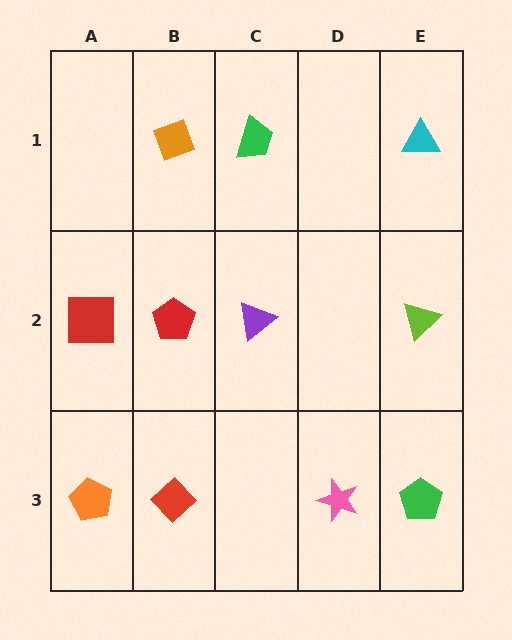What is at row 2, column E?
A lime triangle.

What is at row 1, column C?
A green trapezoid.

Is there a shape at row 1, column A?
No, that cell is empty.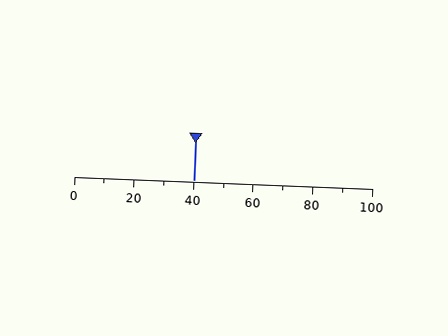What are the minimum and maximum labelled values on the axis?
The axis runs from 0 to 100.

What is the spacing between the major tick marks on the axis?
The major ticks are spaced 20 apart.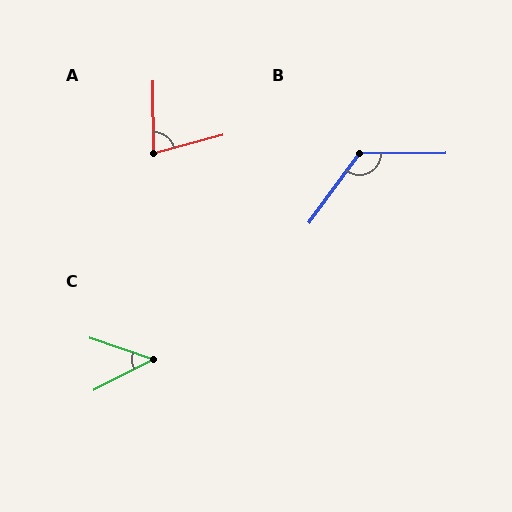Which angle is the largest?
B, at approximately 126 degrees.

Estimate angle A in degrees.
Approximately 76 degrees.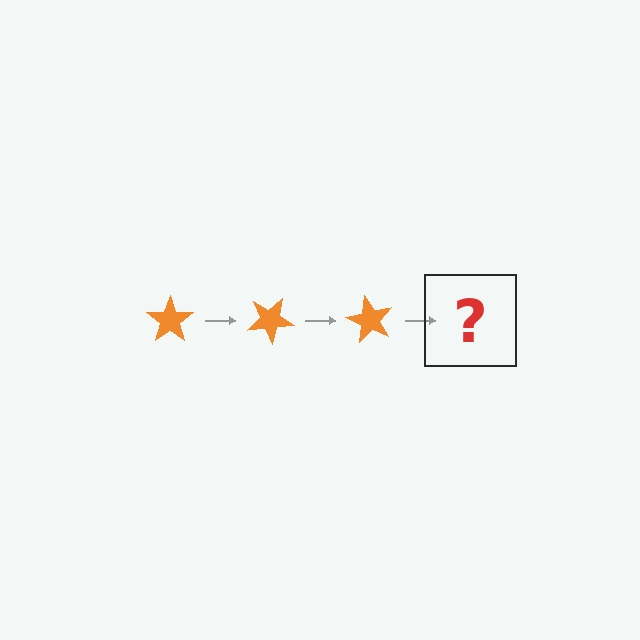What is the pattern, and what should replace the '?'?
The pattern is that the star rotates 30 degrees each step. The '?' should be an orange star rotated 90 degrees.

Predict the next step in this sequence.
The next step is an orange star rotated 90 degrees.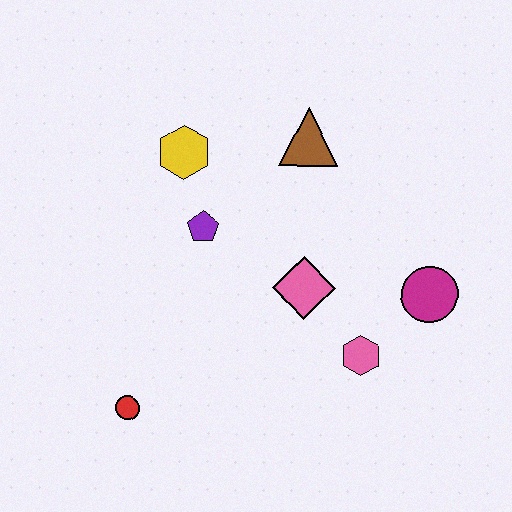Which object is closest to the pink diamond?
The pink hexagon is closest to the pink diamond.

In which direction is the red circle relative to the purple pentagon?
The red circle is below the purple pentagon.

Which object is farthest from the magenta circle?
The red circle is farthest from the magenta circle.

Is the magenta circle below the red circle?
No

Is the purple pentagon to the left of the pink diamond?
Yes